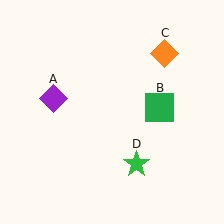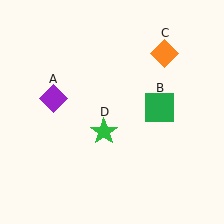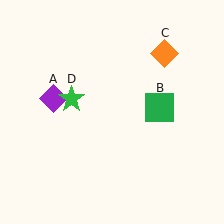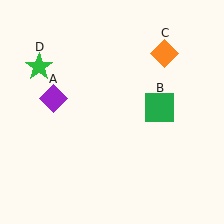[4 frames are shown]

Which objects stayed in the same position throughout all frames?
Purple diamond (object A) and green square (object B) and orange diamond (object C) remained stationary.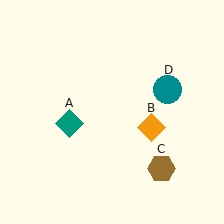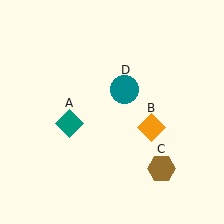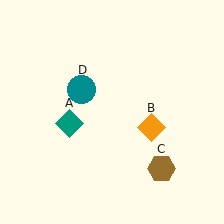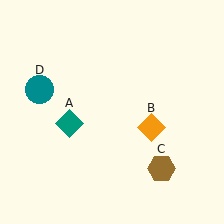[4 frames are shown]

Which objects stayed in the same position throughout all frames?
Teal diamond (object A) and orange diamond (object B) and brown hexagon (object C) remained stationary.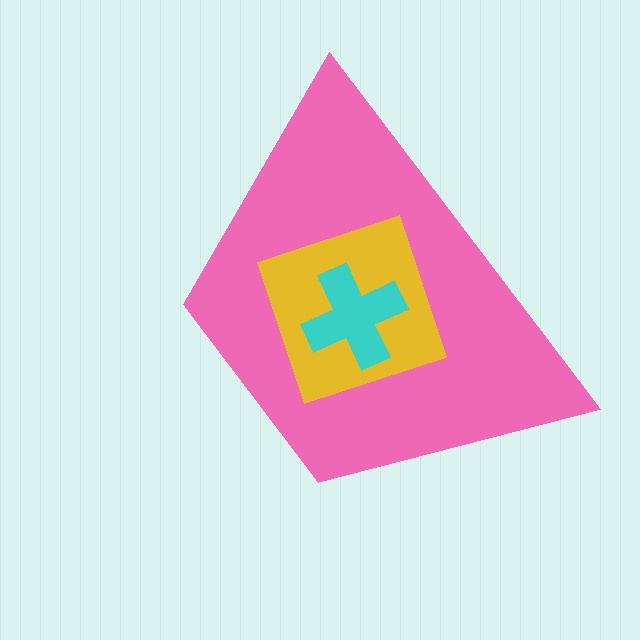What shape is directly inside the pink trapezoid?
The yellow diamond.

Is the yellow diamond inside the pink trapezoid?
Yes.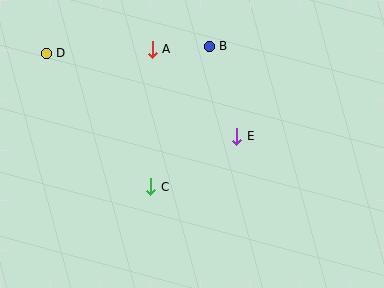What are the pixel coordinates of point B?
Point B is at (209, 46).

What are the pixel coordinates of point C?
Point C is at (151, 187).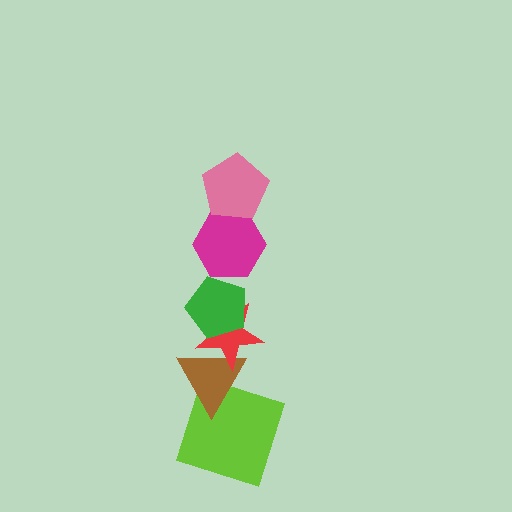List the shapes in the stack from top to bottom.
From top to bottom: the pink pentagon, the magenta hexagon, the green pentagon, the red star, the brown triangle, the lime square.